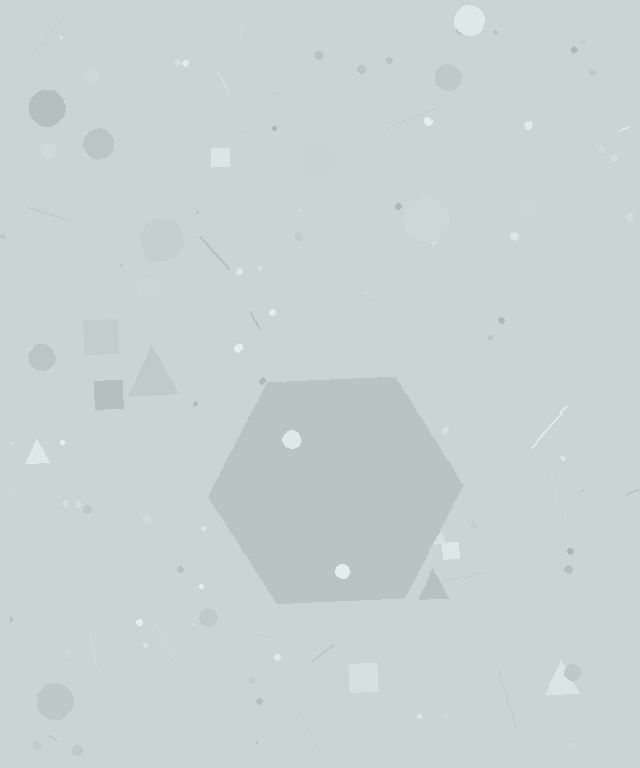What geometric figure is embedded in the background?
A hexagon is embedded in the background.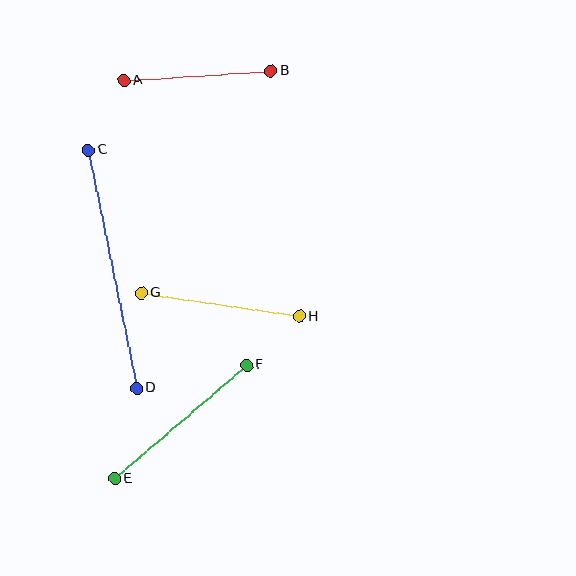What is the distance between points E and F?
The distance is approximately 174 pixels.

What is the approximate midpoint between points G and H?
The midpoint is at approximately (221, 305) pixels.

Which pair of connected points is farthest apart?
Points C and D are farthest apart.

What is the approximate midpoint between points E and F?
The midpoint is at approximately (181, 422) pixels.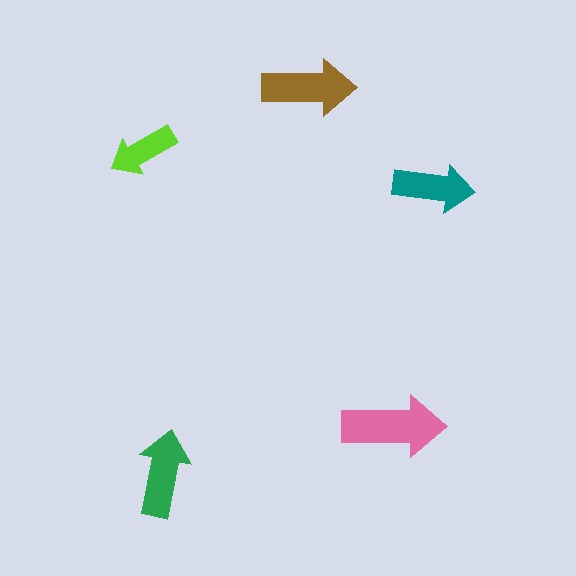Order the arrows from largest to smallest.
the pink one, the brown one, the green one, the teal one, the lime one.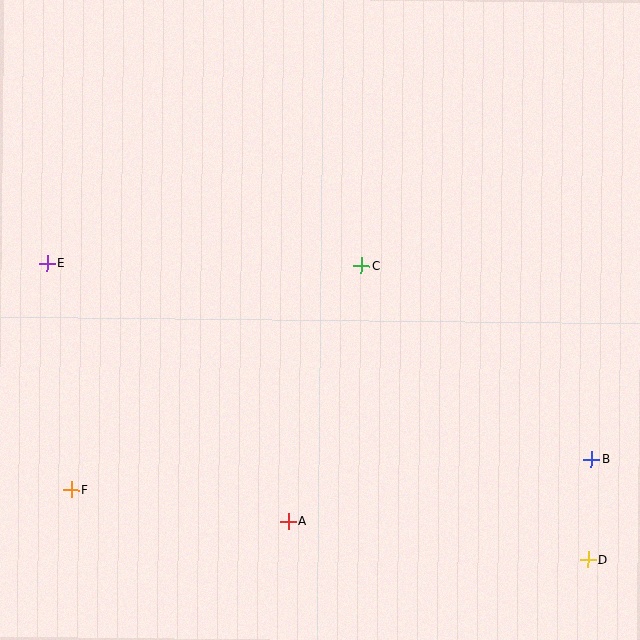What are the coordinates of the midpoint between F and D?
The midpoint between F and D is at (330, 525).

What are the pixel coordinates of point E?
Point E is at (47, 263).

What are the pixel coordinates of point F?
Point F is at (71, 490).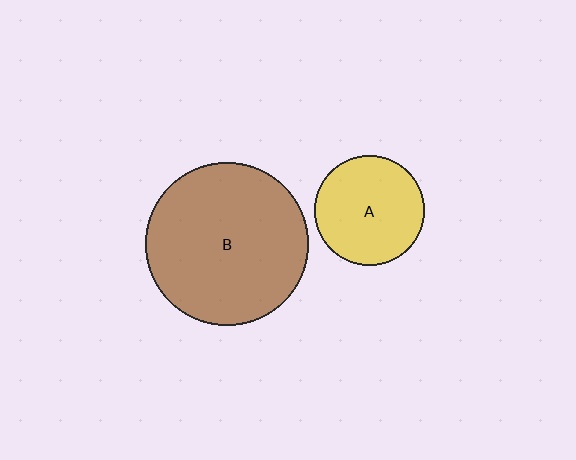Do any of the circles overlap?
No, none of the circles overlap.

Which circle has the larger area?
Circle B (brown).